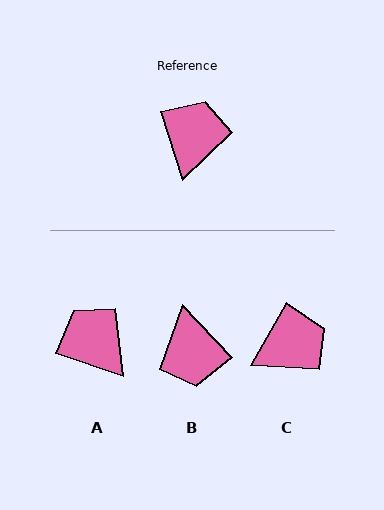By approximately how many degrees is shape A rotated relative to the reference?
Approximately 54 degrees counter-clockwise.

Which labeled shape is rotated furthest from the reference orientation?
B, about 154 degrees away.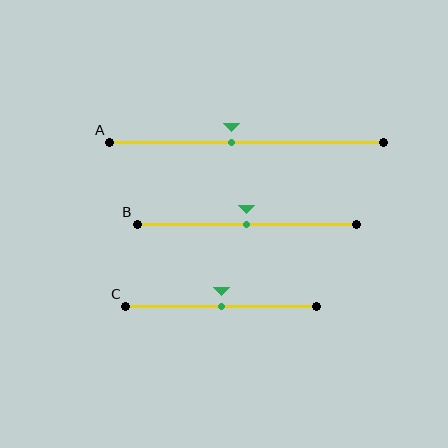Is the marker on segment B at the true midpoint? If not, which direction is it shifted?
Yes, the marker on segment B is at the true midpoint.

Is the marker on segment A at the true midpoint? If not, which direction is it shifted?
No, the marker on segment A is shifted to the left by about 6% of the segment length.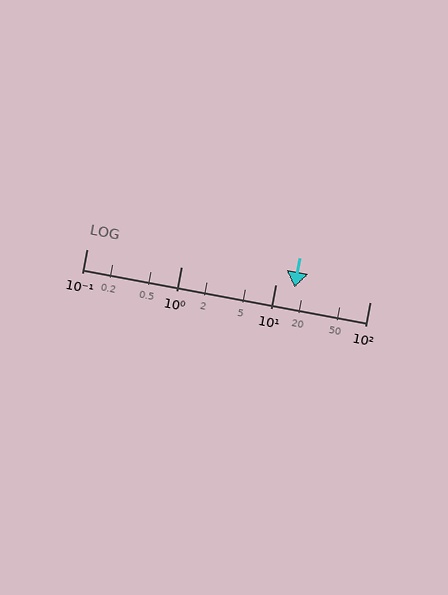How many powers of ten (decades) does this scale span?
The scale spans 3 decades, from 0.1 to 100.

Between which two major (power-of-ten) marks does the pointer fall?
The pointer is between 10 and 100.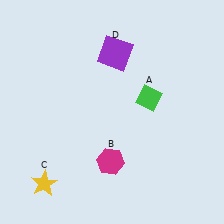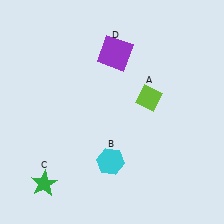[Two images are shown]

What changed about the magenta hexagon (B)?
In Image 1, B is magenta. In Image 2, it changed to cyan.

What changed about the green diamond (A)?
In Image 1, A is green. In Image 2, it changed to lime.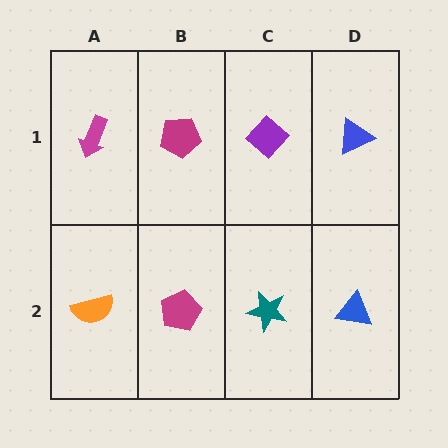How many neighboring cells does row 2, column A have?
2.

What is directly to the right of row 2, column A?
A magenta pentagon.